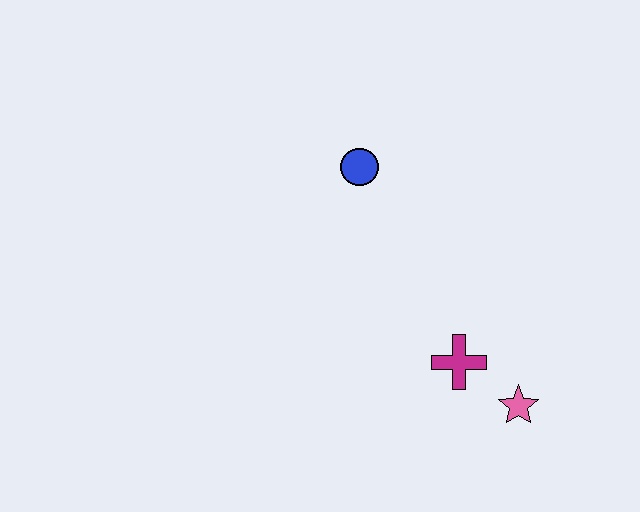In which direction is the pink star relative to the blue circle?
The pink star is below the blue circle.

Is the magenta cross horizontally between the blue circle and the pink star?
Yes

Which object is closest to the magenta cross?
The pink star is closest to the magenta cross.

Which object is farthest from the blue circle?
The pink star is farthest from the blue circle.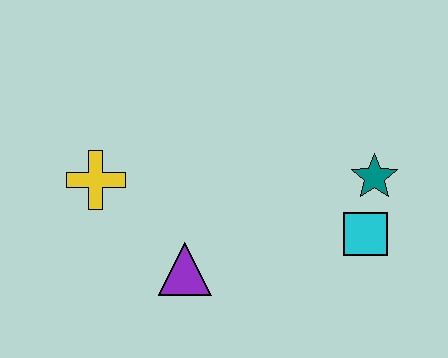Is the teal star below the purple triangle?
No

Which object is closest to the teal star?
The cyan square is closest to the teal star.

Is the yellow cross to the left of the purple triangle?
Yes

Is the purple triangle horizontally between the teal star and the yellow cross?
Yes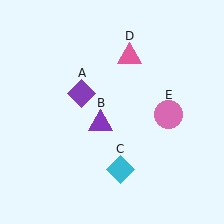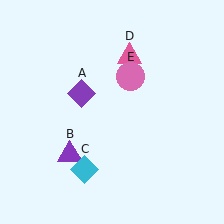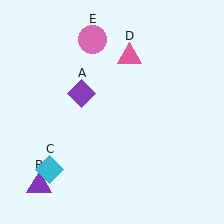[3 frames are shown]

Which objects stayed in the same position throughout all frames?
Purple diamond (object A) and pink triangle (object D) remained stationary.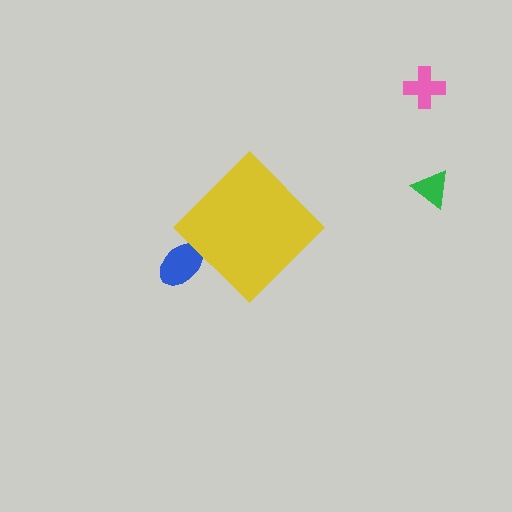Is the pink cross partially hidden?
No, the pink cross is fully visible.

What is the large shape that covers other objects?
A yellow diamond.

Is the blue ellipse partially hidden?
Yes, the blue ellipse is partially hidden behind the yellow diamond.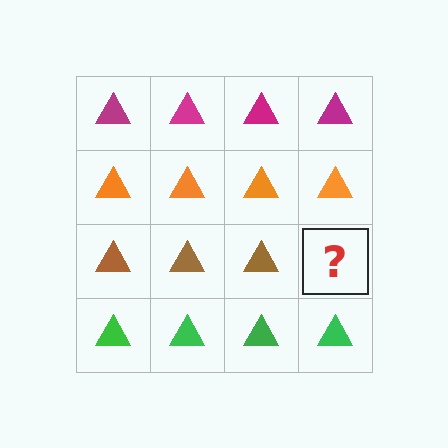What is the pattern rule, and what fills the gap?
The rule is that each row has a consistent color. The gap should be filled with a brown triangle.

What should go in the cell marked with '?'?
The missing cell should contain a brown triangle.